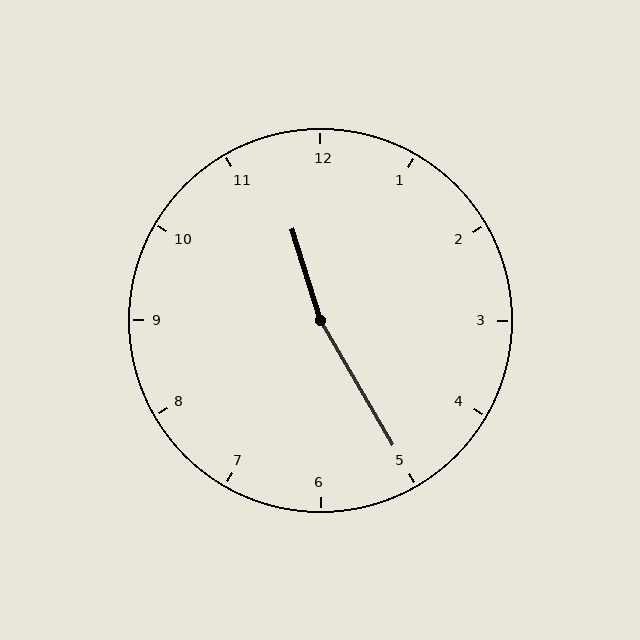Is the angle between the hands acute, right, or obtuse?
It is obtuse.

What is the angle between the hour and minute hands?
Approximately 168 degrees.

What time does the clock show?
11:25.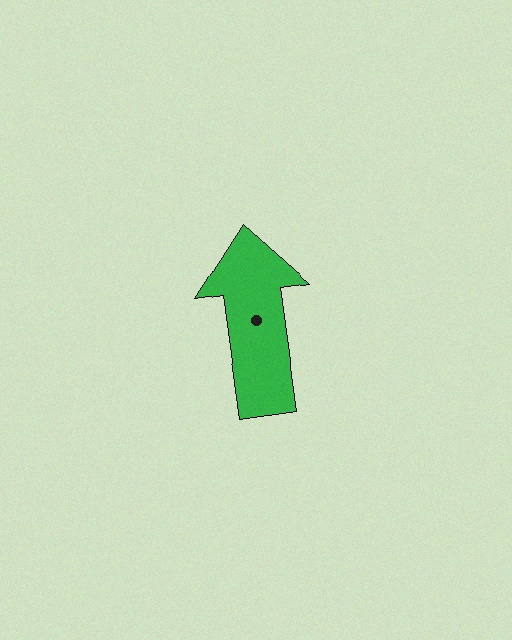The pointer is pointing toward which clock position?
Roughly 12 o'clock.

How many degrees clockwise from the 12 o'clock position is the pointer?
Approximately 352 degrees.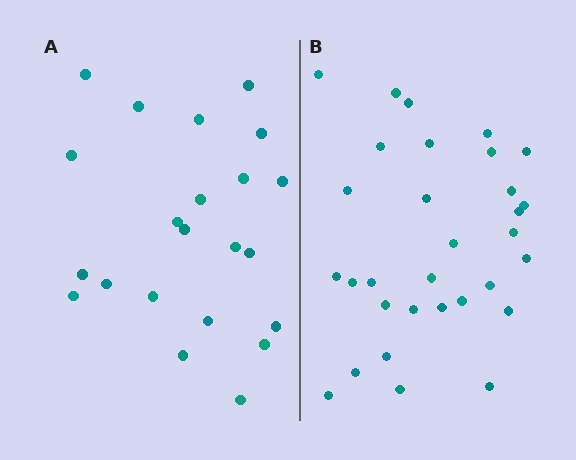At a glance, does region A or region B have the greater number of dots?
Region B (the right region) has more dots.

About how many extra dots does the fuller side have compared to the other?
Region B has roughly 8 or so more dots than region A.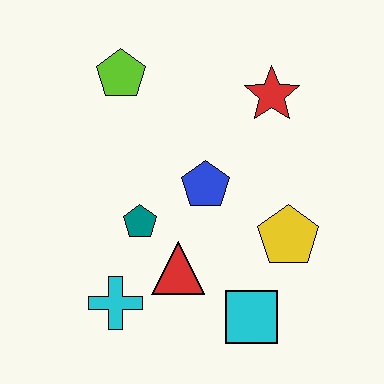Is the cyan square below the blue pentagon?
Yes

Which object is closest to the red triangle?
The teal pentagon is closest to the red triangle.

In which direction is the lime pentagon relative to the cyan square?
The lime pentagon is above the cyan square.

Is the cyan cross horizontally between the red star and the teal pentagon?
No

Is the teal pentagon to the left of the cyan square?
Yes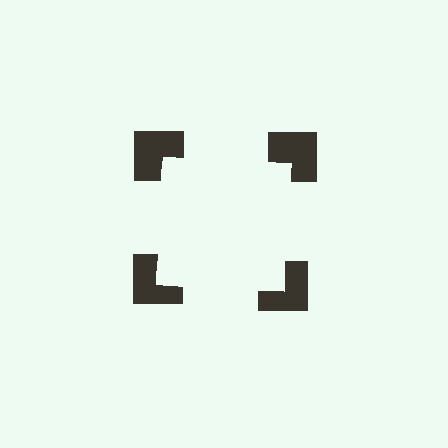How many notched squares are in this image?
There are 4 — one at each vertex of the illusory square.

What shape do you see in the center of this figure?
An illusory square — its edges are inferred from the aligned wedge cuts in the notched squares, not physically drawn.